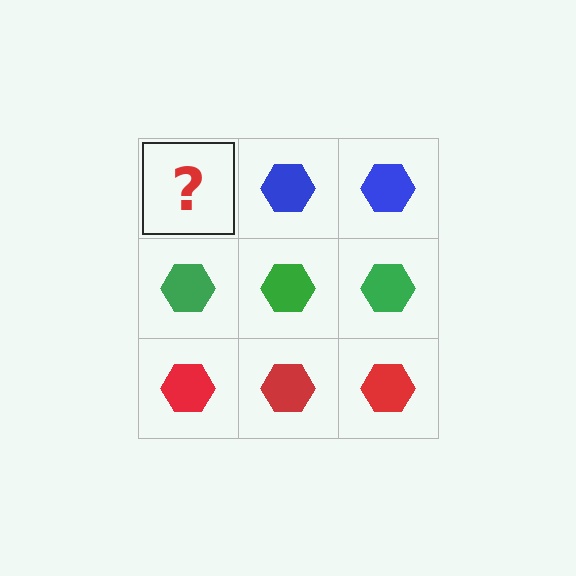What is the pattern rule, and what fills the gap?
The rule is that each row has a consistent color. The gap should be filled with a blue hexagon.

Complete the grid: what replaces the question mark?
The question mark should be replaced with a blue hexagon.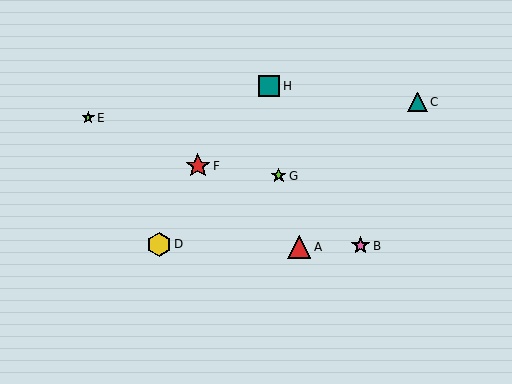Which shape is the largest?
The yellow hexagon (labeled D) is the largest.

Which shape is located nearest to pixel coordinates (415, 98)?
The teal triangle (labeled C) at (417, 102) is nearest to that location.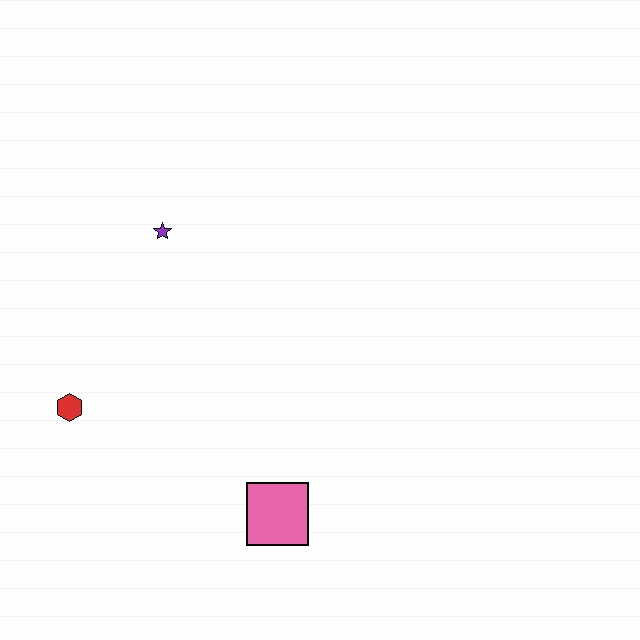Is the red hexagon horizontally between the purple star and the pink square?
No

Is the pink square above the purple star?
No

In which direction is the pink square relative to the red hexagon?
The pink square is to the right of the red hexagon.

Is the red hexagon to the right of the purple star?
No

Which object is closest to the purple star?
The red hexagon is closest to the purple star.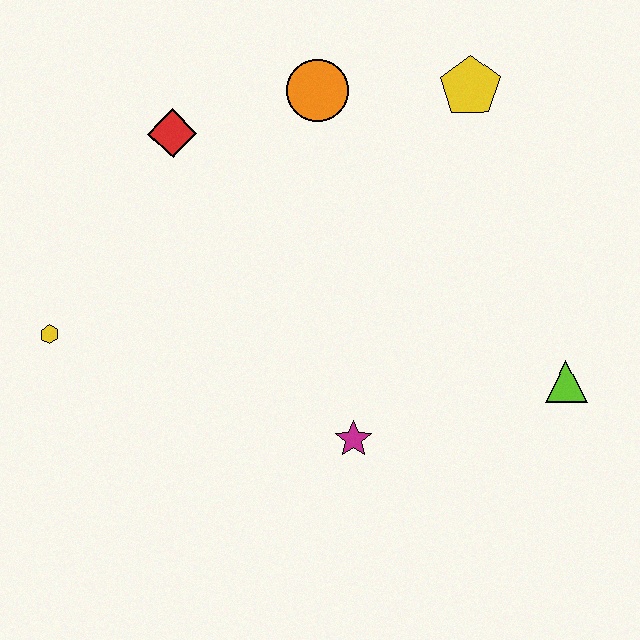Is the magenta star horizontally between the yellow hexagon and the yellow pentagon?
Yes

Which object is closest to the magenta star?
The lime triangle is closest to the magenta star.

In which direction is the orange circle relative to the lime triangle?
The orange circle is above the lime triangle.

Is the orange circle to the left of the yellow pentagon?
Yes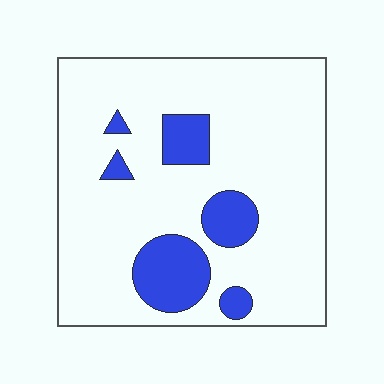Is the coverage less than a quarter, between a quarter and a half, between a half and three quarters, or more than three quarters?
Less than a quarter.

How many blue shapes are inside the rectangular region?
6.